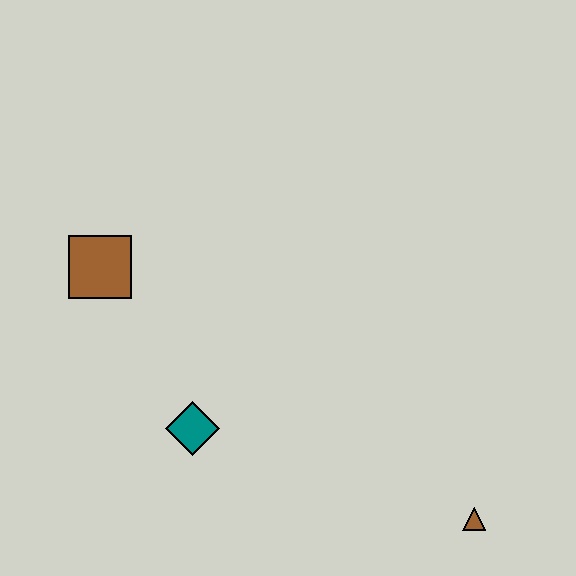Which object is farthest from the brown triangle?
The brown square is farthest from the brown triangle.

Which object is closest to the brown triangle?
The teal diamond is closest to the brown triangle.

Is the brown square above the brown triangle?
Yes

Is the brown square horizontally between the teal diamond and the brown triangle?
No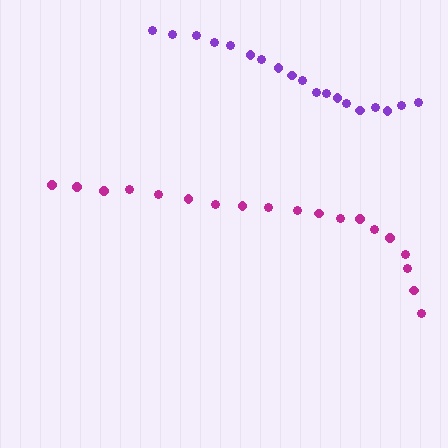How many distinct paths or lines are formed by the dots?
There are 2 distinct paths.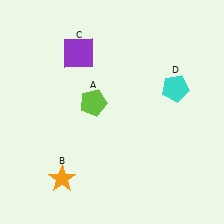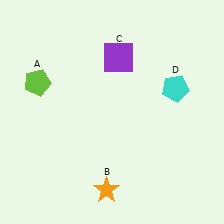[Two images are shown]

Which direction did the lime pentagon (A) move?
The lime pentagon (A) moved left.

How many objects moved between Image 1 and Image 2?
3 objects moved between the two images.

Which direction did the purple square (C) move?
The purple square (C) moved right.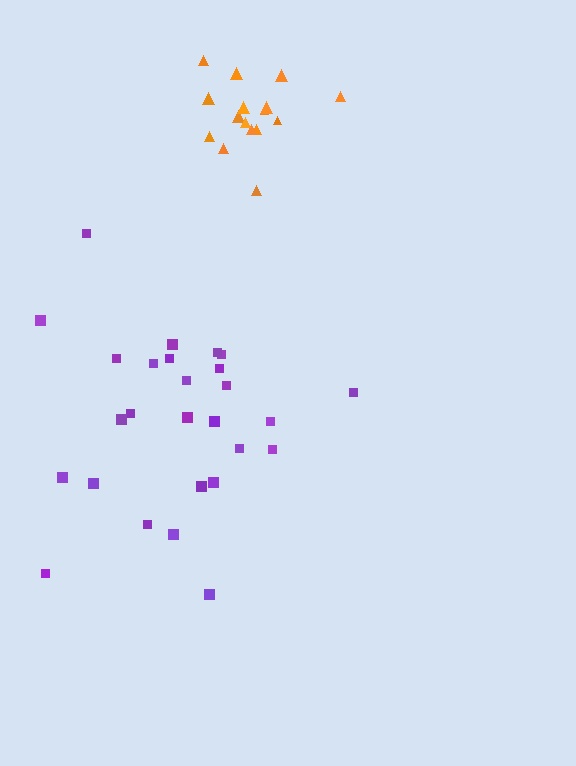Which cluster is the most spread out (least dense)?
Purple.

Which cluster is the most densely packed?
Orange.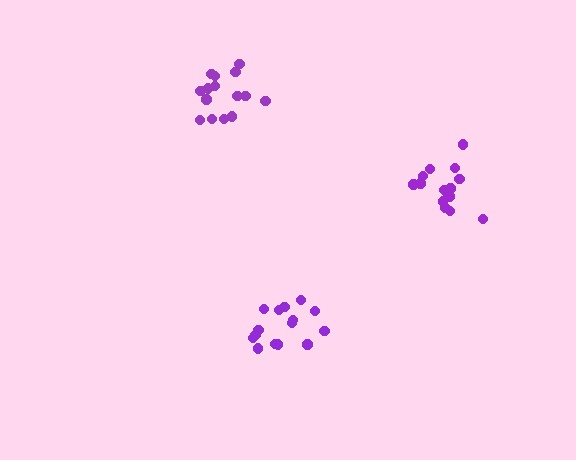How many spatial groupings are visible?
There are 3 spatial groupings.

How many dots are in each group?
Group 1: 15 dots, Group 2: 15 dots, Group 3: 16 dots (46 total).